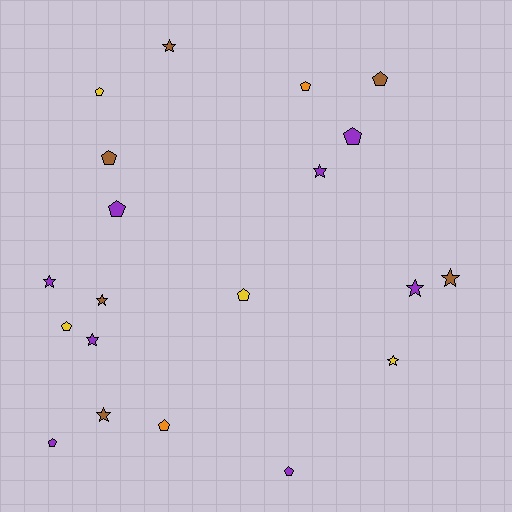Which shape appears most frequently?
Pentagon, with 11 objects.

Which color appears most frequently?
Purple, with 8 objects.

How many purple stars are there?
There are 4 purple stars.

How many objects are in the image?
There are 20 objects.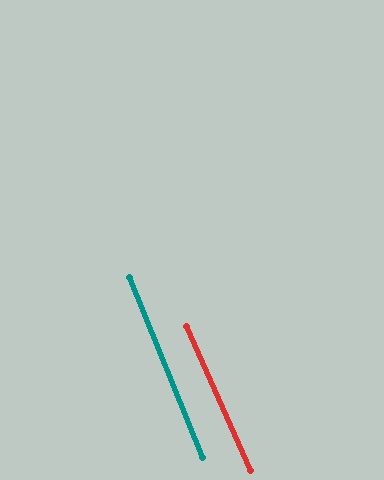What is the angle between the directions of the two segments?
Approximately 2 degrees.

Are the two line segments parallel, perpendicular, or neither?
Parallel — their directions differ by only 1.7°.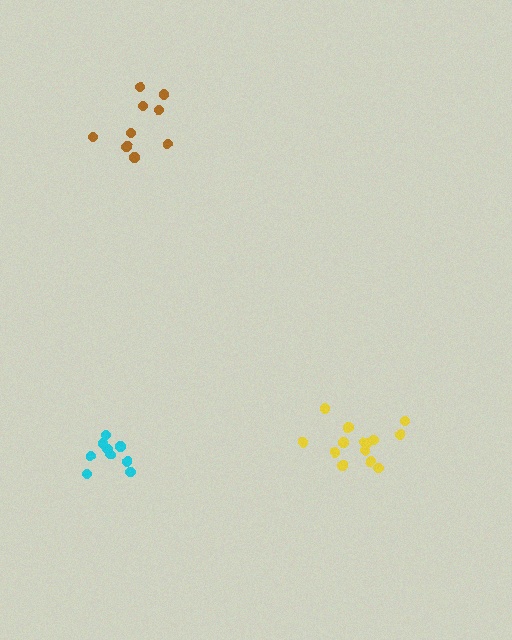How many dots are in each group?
Group 1: 9 dots, Group 2: 14 dots, Group 3: 9 dots (32 total).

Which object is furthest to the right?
The yellow cluster is rightmost.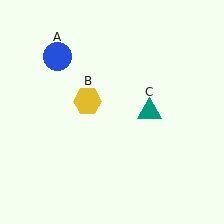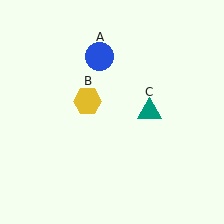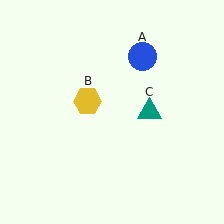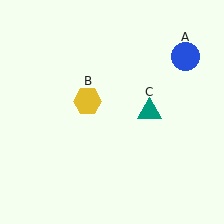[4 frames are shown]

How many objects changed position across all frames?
1 object changed position: blue circle (object A).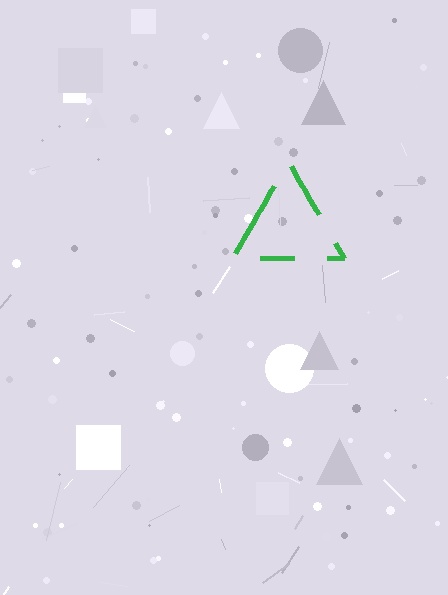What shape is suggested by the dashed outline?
The dashed outline suggests a triangle.